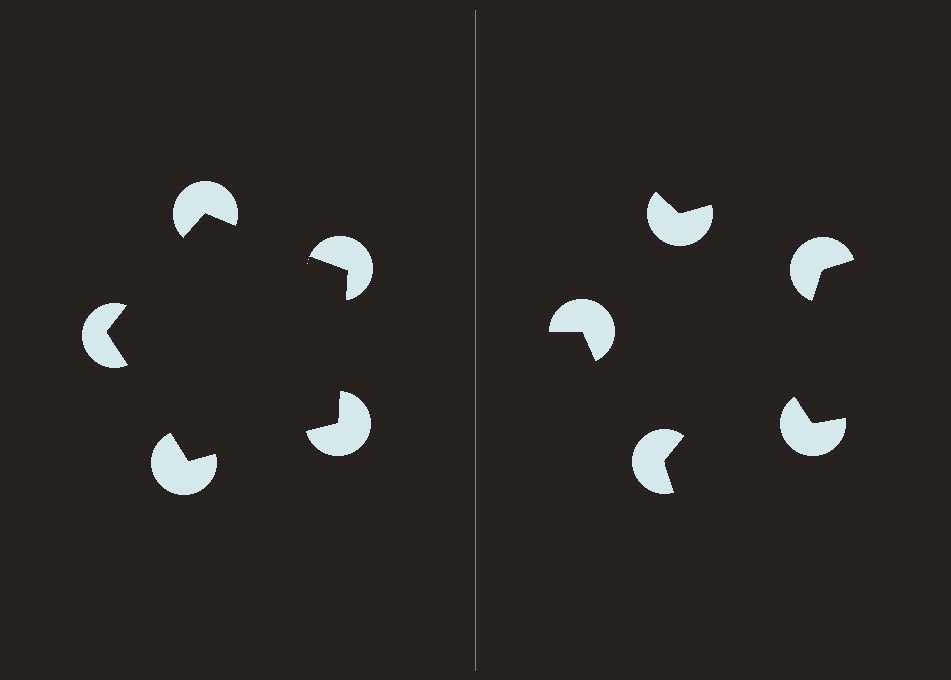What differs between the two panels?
The pac-man discs are positioned identically on both sides; only the wedge orientations differ. On the left they align to a pentagon; on the right they are misaligned.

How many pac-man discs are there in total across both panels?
10 — 5 on each side.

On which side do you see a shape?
An illusory pentagon appears on the left side. On the right side the wedge cuts are rotated, so no coherent shape forms.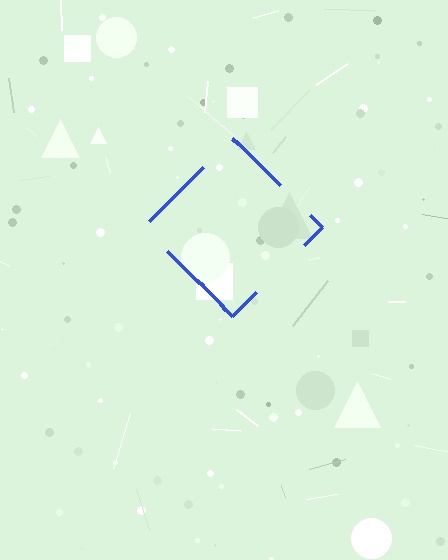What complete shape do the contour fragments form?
The contour fragments form a diamond.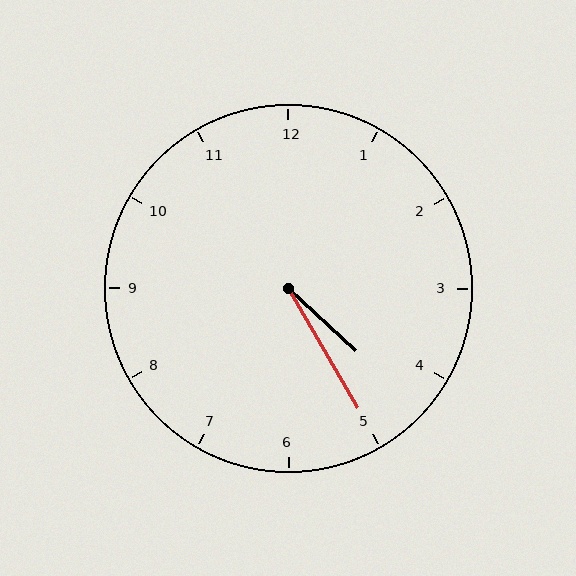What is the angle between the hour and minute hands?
Approximately 18 degrees.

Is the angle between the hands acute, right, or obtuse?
It is acute.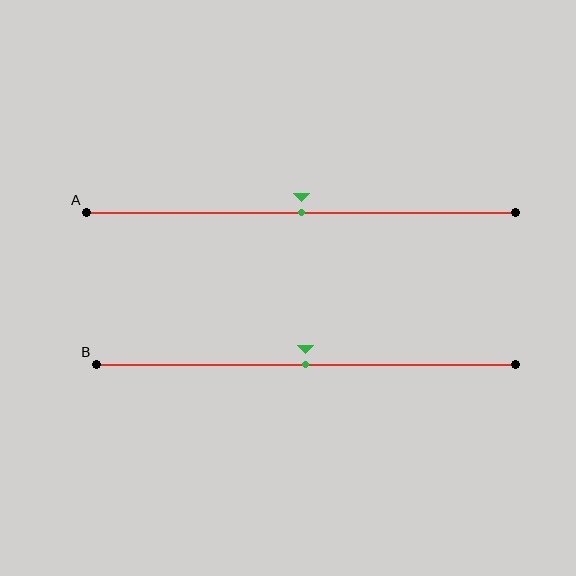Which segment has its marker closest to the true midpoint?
Segment A has its marker closest to the true midpoint.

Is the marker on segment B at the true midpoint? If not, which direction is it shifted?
Yes, the marker on segment B is at the true midpoint.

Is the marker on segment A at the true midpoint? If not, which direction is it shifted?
Yes, the marker on segment A is at the true midpoint.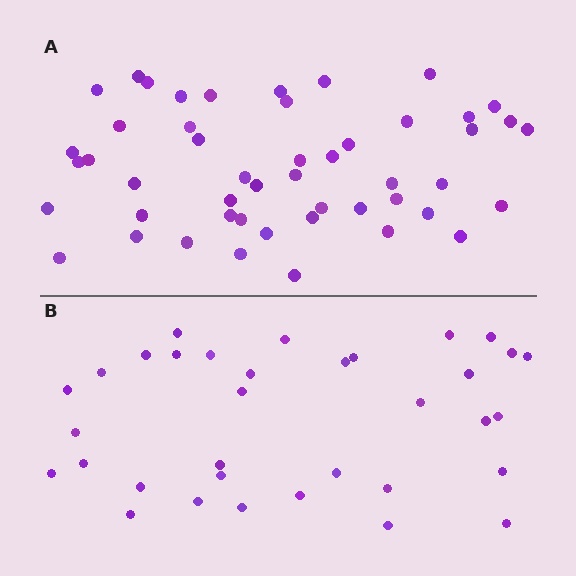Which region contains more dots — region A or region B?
Region A (the top region) has more dots.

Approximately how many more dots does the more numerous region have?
Region A has approximately 15 more dots than region B.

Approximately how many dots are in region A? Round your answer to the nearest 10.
About 50 dots. (The exact count is 49, which rounds to 50.)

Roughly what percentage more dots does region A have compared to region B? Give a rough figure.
About 45% more.